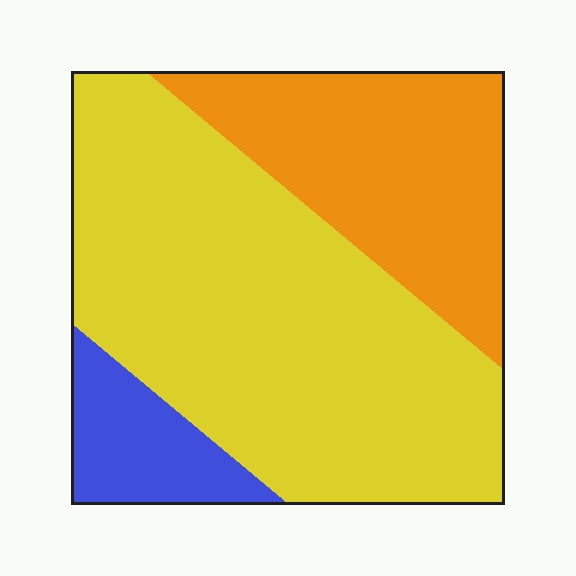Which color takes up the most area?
Yellow, at roughly 60%.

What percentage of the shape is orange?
Orange takes up about one quarter (1/4) of the shape.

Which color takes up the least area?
Blue, at roughly 10%.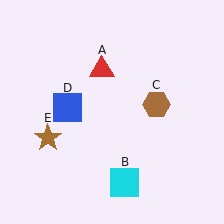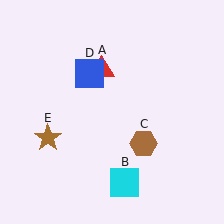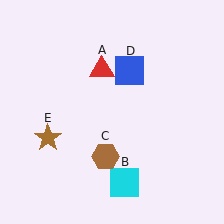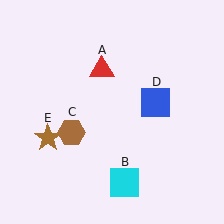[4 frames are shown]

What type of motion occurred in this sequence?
The brown hexagon (object C), blue square (object D) rotated clockwise around the center of the scene.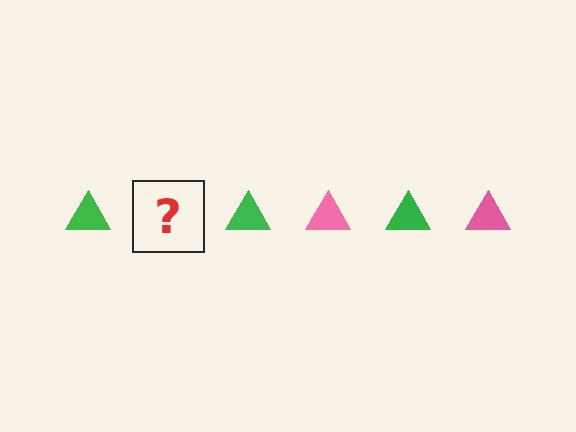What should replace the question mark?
The question mark should be replaced with a pink triangle.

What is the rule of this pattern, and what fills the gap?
The rule is that the pattern cycles through green, pink triangles. The gap should be filled with a pink triangle.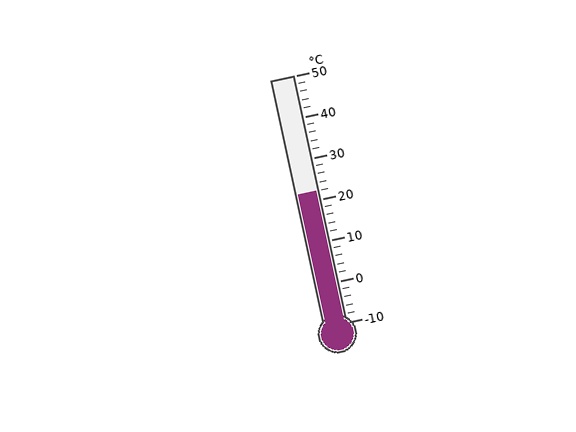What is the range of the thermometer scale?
The thermometer scale ranges from -10°C to 50°C.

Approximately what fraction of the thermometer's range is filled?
The thermometer is filled to approximately 55% of its range.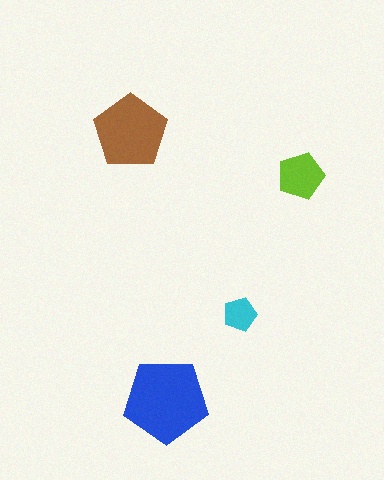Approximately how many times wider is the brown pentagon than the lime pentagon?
About 1.5 times wider.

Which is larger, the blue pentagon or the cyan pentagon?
The blue one.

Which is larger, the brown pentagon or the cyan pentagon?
The brown one.